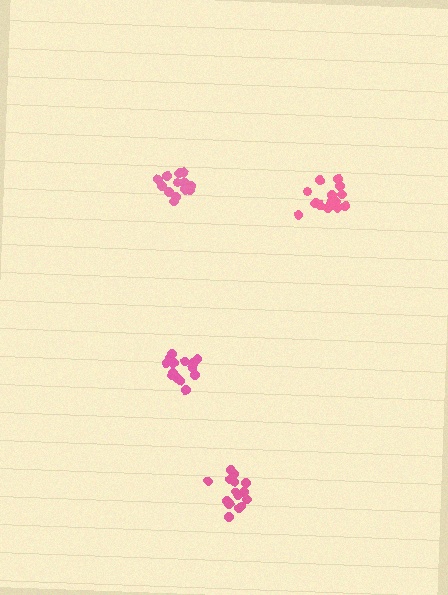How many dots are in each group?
Group 1: 14 dots, Group 2: 15 dots, Group 3: 14 dots, Group 4: 15 dots (58 total).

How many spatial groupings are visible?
There are 4 spatial groupings.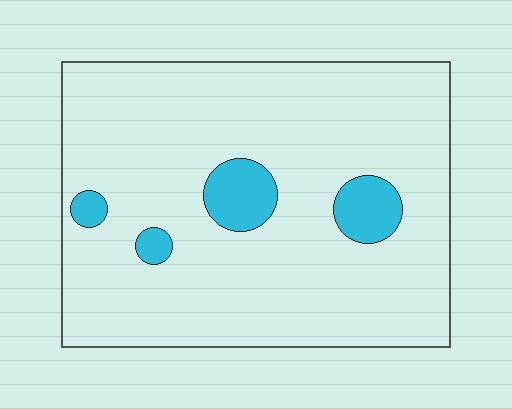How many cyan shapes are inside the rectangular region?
4.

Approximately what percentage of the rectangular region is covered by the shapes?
Approximately 10%.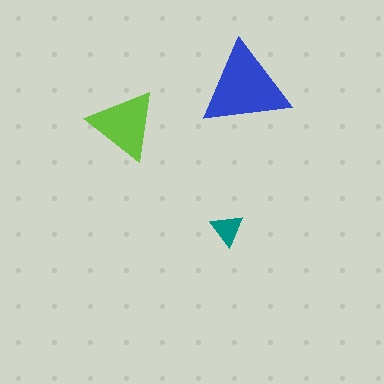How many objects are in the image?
There are 3 objects in the image.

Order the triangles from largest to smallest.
the blue one, the lime one, the teal one.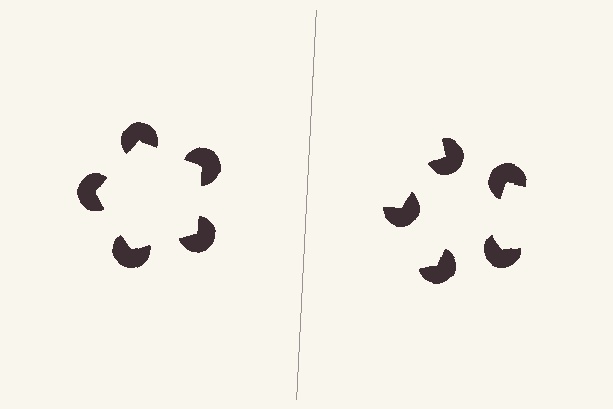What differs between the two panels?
The pac-man discs are positioned identically on both sides; only the wedge orientations differ. On the left they align to a pentagon; on the right they are misaligned.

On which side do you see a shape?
An illusory pentagon appears on the left side. On the right side the wedge cuts are rotated, so no coherent shape forms.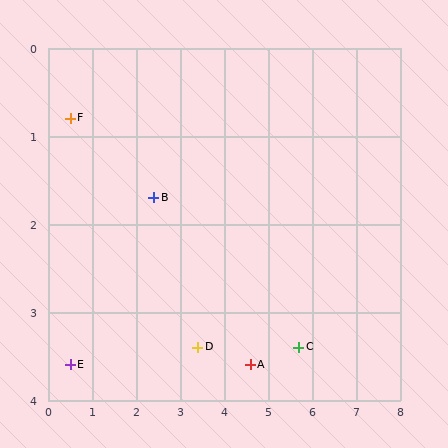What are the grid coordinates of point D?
Point D is at approximately (3.4, 3.4).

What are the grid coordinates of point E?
Point E is at approximately (0.5, 3.6).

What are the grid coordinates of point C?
Point C is at approximately (5.7, 3.4).